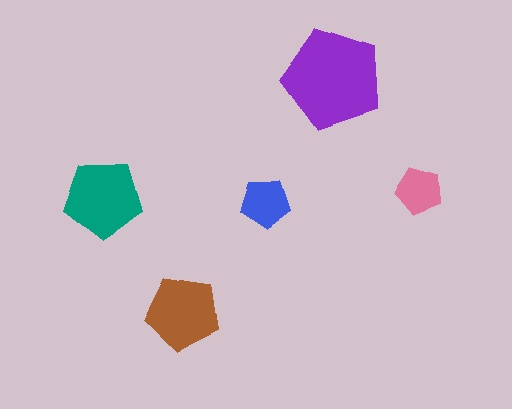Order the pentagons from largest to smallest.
the purple one, the teal one, the brown one, the blue one, the pink one.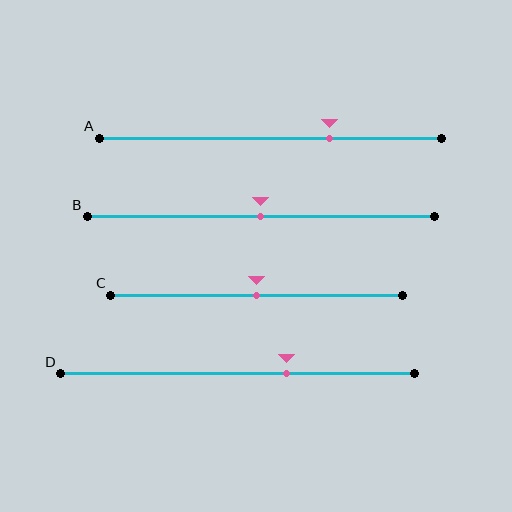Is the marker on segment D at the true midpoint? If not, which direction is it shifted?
No, the marker on segment D is shifted to the right by about 14% of the segment length.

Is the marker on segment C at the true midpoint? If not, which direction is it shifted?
Yes, the marker on segment C is at the true midpoint.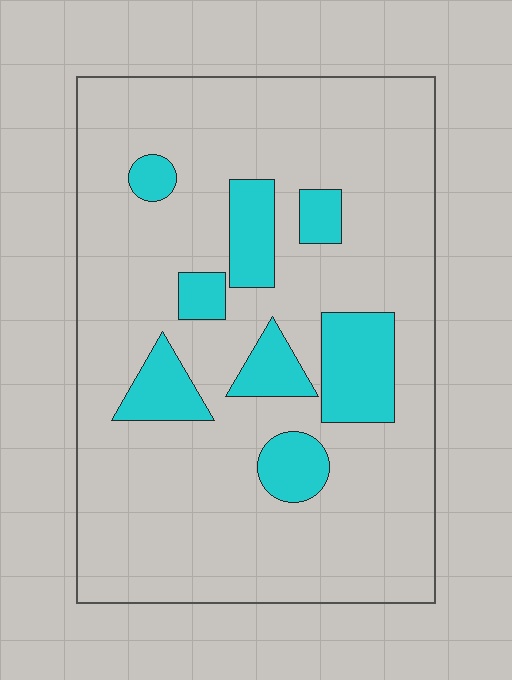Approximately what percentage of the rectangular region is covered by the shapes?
Approximately 15%.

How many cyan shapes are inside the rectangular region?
8.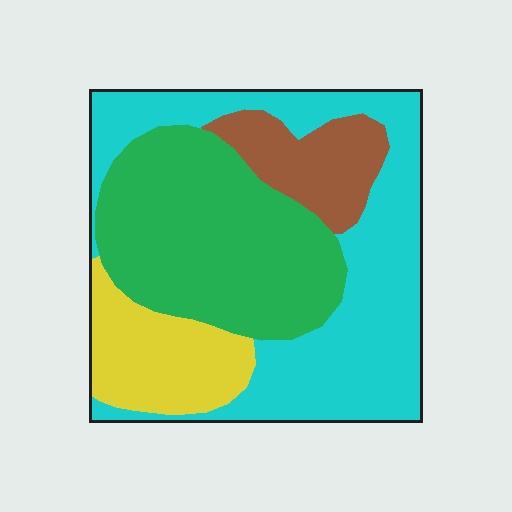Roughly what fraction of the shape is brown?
Brown covers around 10% of the shape.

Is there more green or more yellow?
Green.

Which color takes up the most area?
Cyan, at roughly 40%.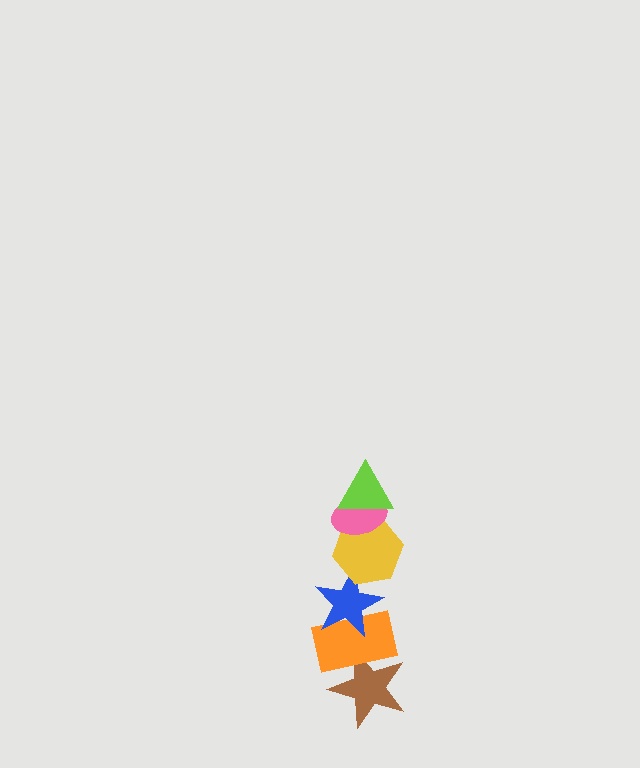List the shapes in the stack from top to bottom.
From top to bottom: the lime triangle, the pink ellipse, the yellow hexagon, the blue star, the orange rectangle, the brown star.